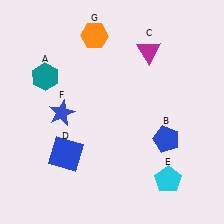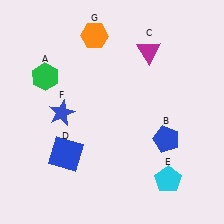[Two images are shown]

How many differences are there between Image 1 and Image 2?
There is 1 difference between the two images.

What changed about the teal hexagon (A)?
In Image 1, A is teal. In Image 2, it changed to green.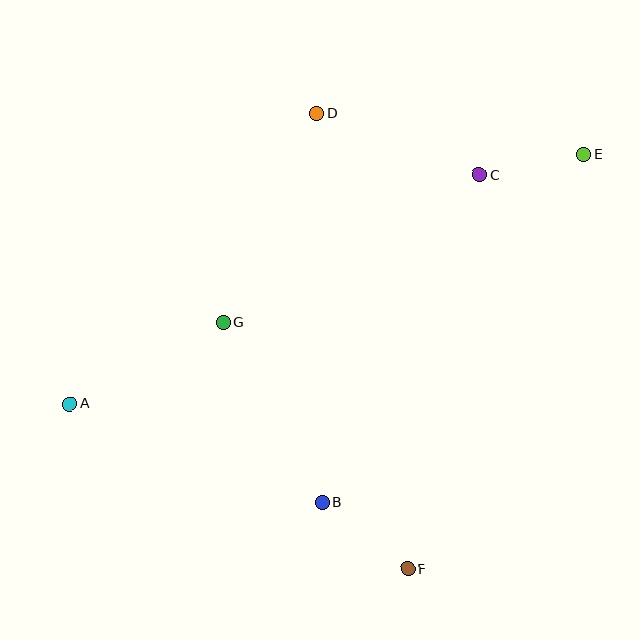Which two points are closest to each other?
Points C and E are closest to each other.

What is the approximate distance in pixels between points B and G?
The distance between B and G is approximately 205 pixels.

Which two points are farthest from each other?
Points A and E are farthest from each other.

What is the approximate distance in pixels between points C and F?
The distance between C and F is approximately 400 pixels.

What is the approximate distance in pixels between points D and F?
The distance between D and F is approximately 465 pixels.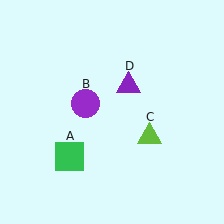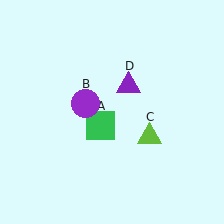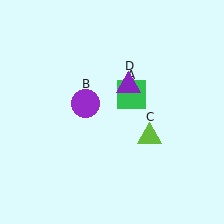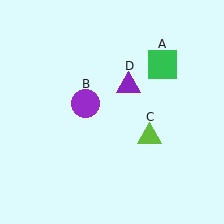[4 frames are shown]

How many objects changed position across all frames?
1 object changed position: green square (object A).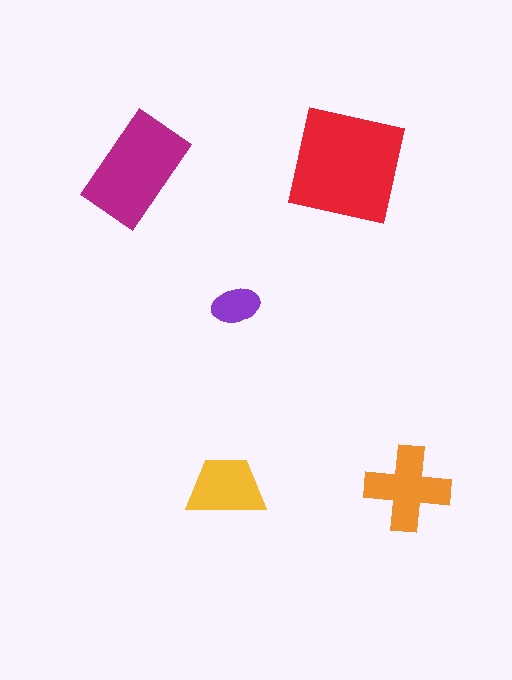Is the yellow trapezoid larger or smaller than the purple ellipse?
Larger.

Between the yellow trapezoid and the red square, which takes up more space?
The red square.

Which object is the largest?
The red square.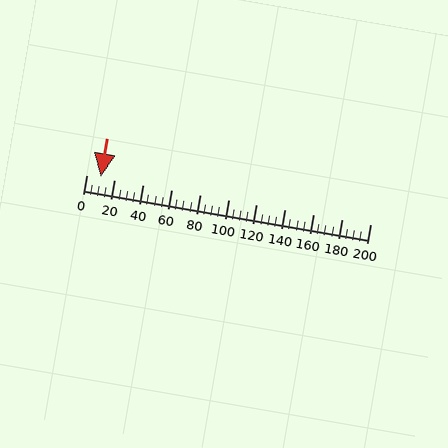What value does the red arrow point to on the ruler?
The red arrow points to approximately 10.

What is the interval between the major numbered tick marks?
The major tick marks are spaced 20 units apart.